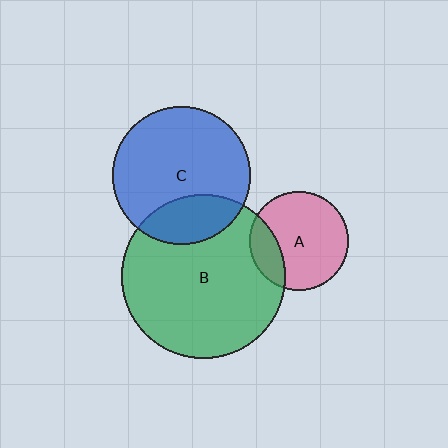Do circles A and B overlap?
Yes.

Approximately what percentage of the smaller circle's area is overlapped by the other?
Approximately 20%.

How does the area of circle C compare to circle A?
Approximately 2.0 times.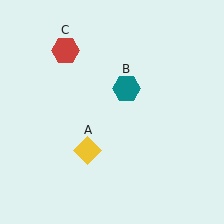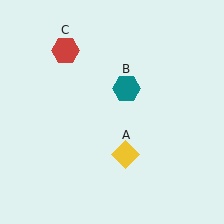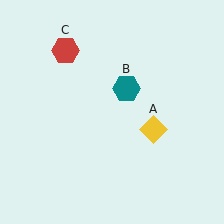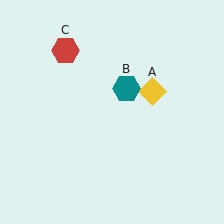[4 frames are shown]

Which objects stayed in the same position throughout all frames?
Teal hexagon (object B) and red hexagon (object C) remained stationary.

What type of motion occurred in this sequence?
The yellow diamond (object A) rotated counterclockwise around the center of the scene.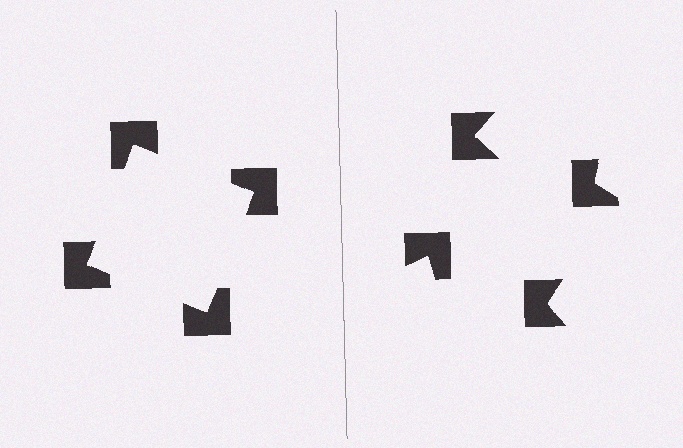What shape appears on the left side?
An illusory square.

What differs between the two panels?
The notched squares are positioned identically on both sides; only the wedge orientations differ. On the left they align to a square; on the right they are misaligned.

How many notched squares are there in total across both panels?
8 — 4 on each side.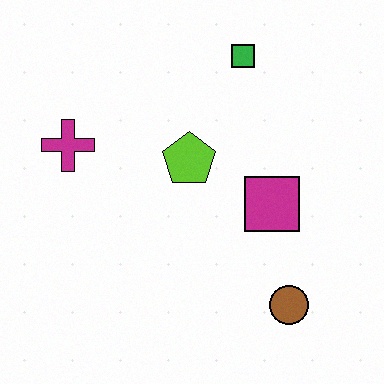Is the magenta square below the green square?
Yes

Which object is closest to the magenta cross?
The lime pentagon is closest to the magenta cross.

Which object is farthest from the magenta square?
The magenta cross is farthest from the magenta square.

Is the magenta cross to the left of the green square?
Yes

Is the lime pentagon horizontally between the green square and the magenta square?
No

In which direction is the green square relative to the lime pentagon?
The green square is above the lime pentagon.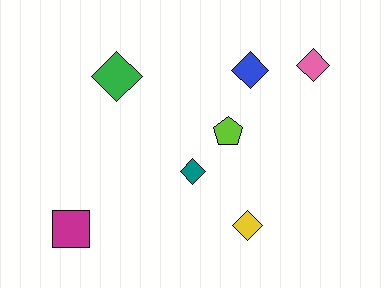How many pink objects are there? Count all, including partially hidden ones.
There is 1 pink object.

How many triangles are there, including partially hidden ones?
There are no triangles.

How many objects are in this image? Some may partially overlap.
There are 7 objects.